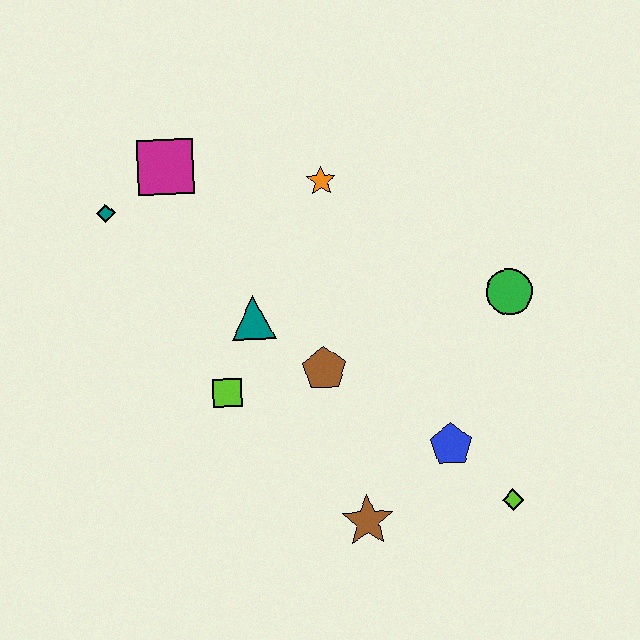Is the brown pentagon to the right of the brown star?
No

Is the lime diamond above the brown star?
Yes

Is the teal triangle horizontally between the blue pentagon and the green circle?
No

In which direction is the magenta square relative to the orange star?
The magenta square is to the left of the orange star.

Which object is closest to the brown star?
The blue pentagon is closest to the brown star.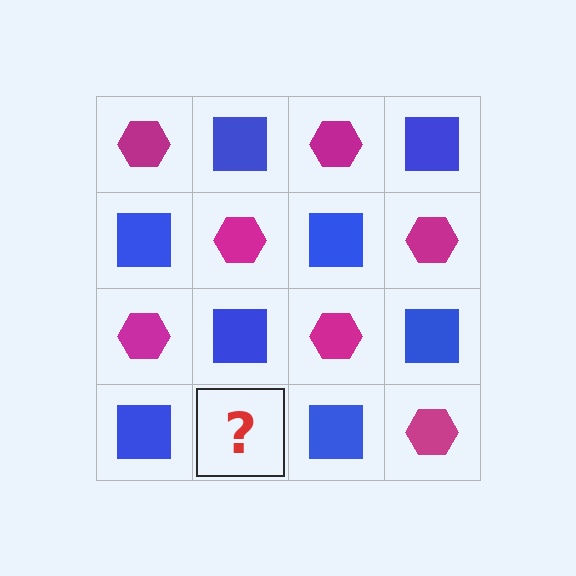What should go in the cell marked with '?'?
The missing cell should contain a magenta hexagon.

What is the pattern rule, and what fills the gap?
The rule is that it alternates magenta hexagon and blue square in a checkerboard pattern. The gap should be filled with a magenta hexagon.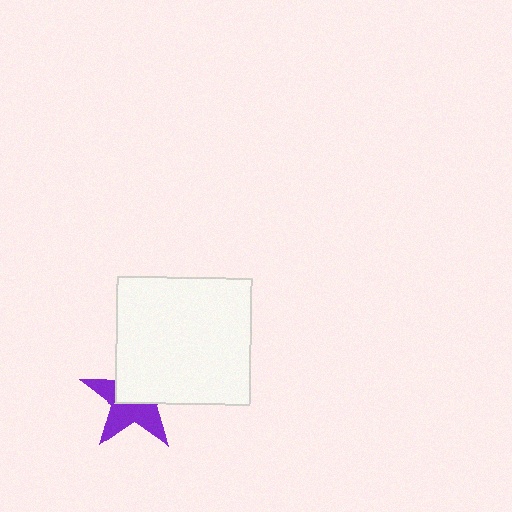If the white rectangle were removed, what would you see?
You would see the complete purple star.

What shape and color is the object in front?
The object in front is a white rectangle.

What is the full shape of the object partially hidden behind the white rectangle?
The partially hidden object is a purple star.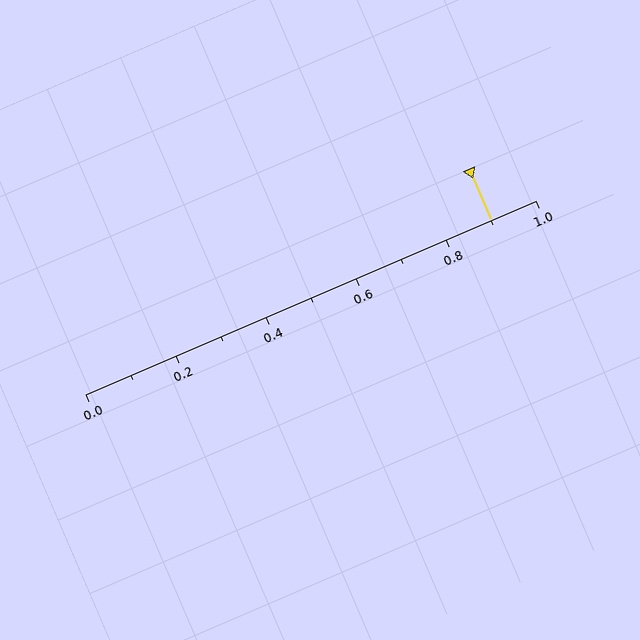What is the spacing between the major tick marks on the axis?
The major ticks are spaced 0.2 apart.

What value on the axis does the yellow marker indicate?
The marker indicates approximately 0.9.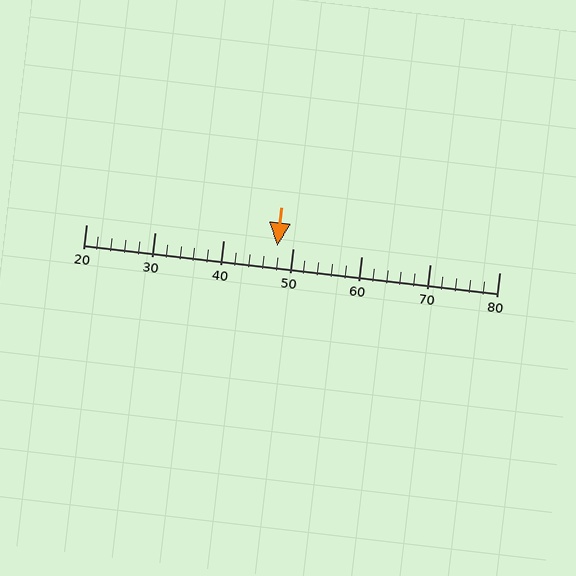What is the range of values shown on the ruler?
The ruler shows values from 20 to 80.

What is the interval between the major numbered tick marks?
The major tick marks are spaced 10 units apart.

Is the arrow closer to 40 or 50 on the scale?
The arrow is closer to 50.